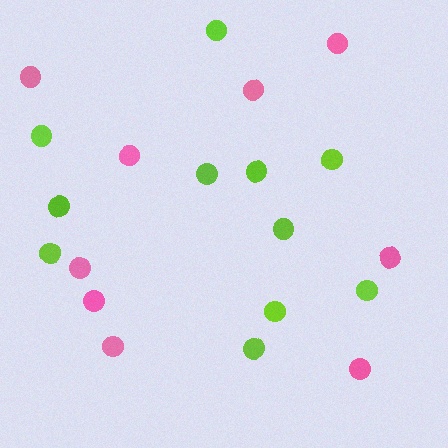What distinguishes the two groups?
There are 2 groups: one group of pink circles (9) and one group of lime circles (11).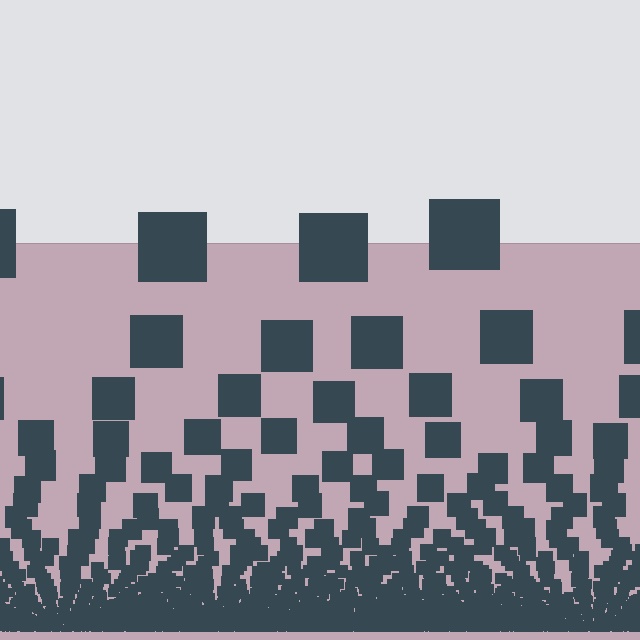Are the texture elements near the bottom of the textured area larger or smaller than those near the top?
Smaller. The gradient is inverted — elements near the bottom are smaller and denser.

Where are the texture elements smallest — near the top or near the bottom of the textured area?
Near the bottom.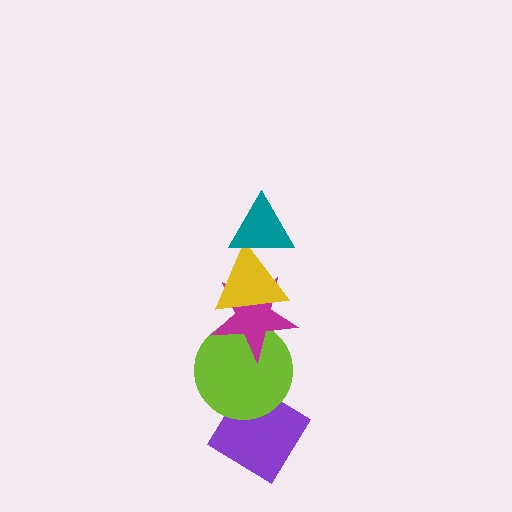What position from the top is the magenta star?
The magenta star is 3rd from the top.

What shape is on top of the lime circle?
The magenta star is on top of the lime circle.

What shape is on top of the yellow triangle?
The teal triangle is on top of the yellow triangle.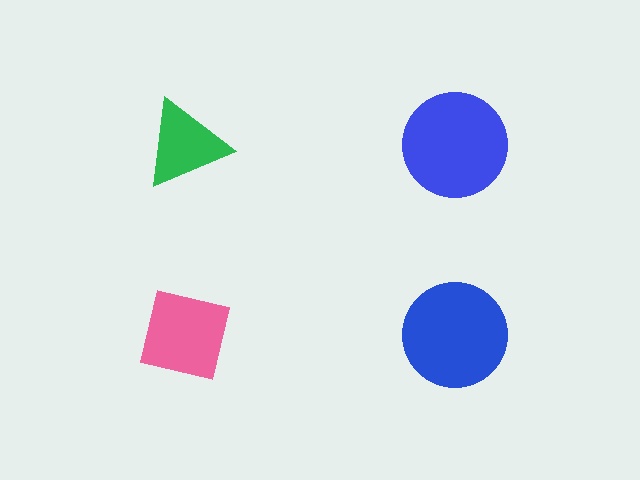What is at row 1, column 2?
A blue circle.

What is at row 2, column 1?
A pink square.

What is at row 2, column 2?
A blue circle.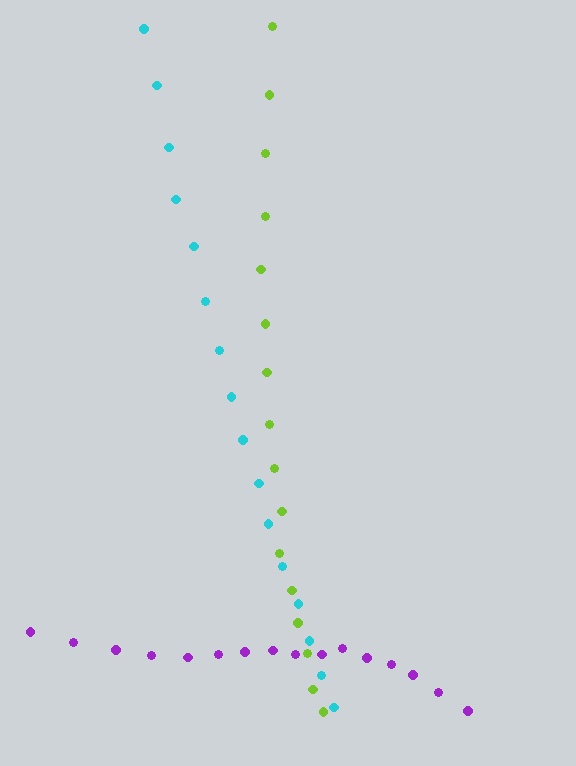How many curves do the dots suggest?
There are 3 distinct paths.